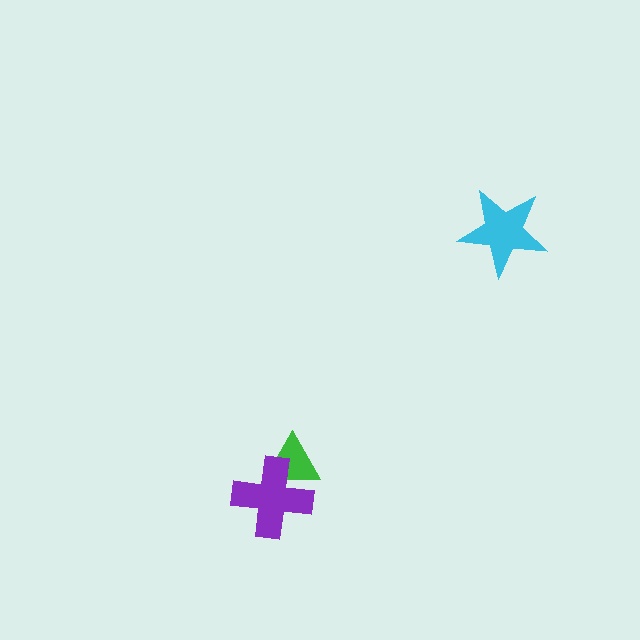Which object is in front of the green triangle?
The purple cross is in front of the green triangle.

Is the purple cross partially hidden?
No, no other shape covers it.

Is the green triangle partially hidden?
Yes, it is partially covered by another shape.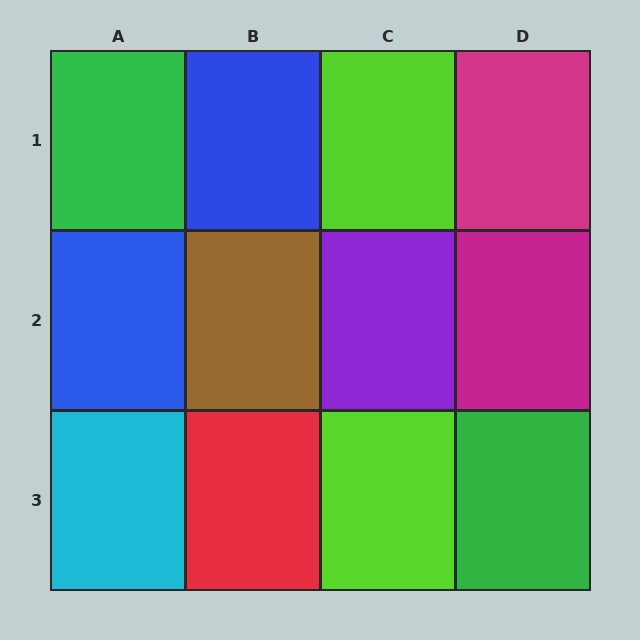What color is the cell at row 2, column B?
Brown.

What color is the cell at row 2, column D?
Magenta.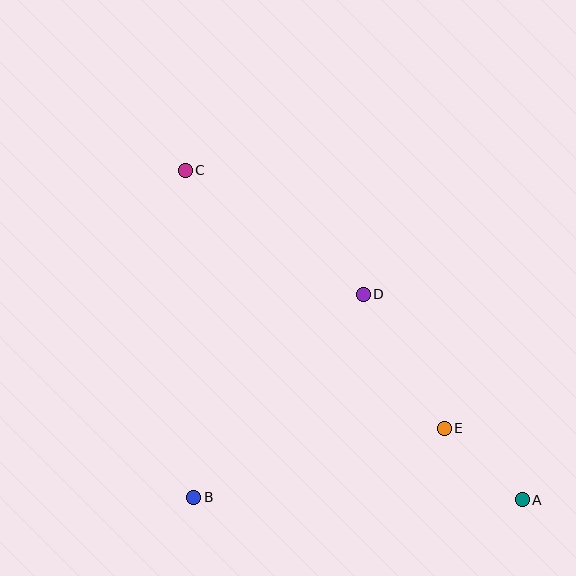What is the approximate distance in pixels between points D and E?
The distance between D and E is approximately 157 pixels.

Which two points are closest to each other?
Points A and E are closest to each other.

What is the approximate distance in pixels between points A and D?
The distance between A and D is approximately 260 pixels.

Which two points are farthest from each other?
Points A and C are farthest from each other.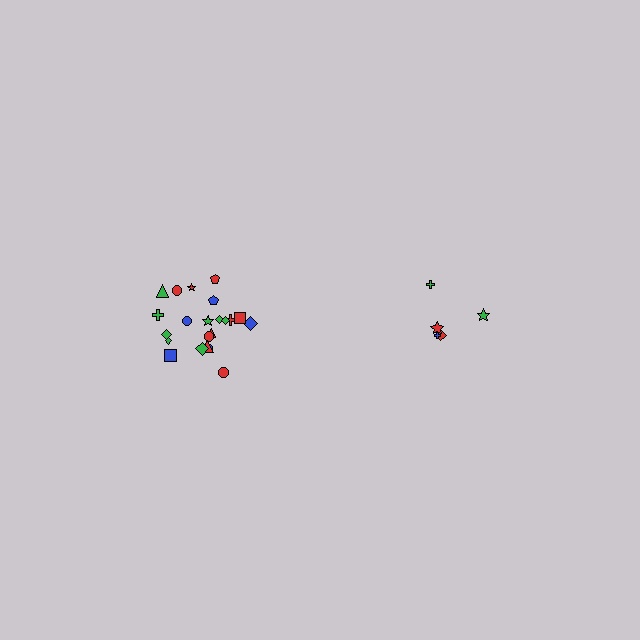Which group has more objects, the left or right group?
The left group.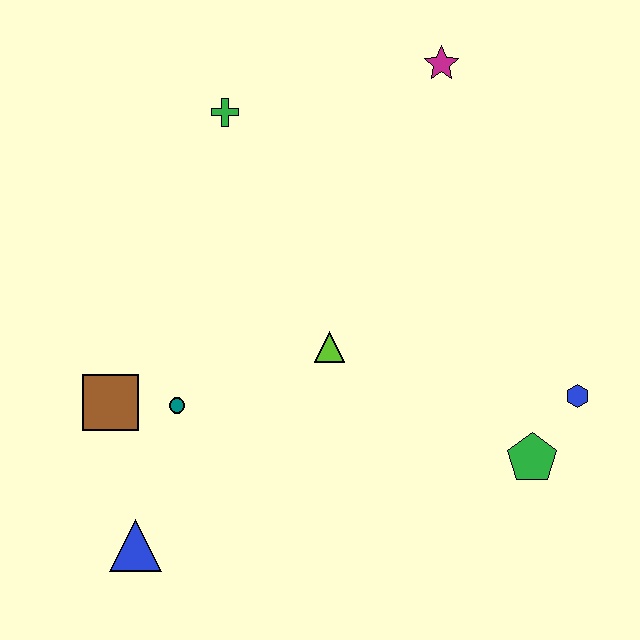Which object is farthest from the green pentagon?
The green cross is farthest from the green pentagon.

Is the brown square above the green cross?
No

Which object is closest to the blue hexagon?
The green pentagon is closest to the blue hexagon.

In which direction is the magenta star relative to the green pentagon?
The magenta star is above the green pentagon.